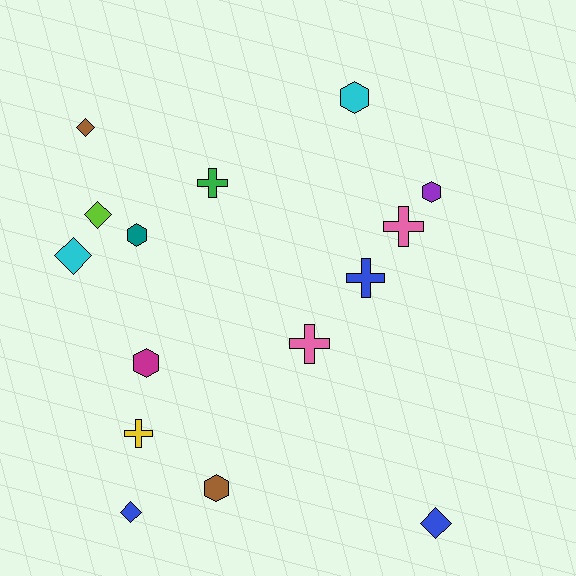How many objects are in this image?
There are 15 objects.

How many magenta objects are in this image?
There is 1 magenta object.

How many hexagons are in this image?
There are 5 hexagons.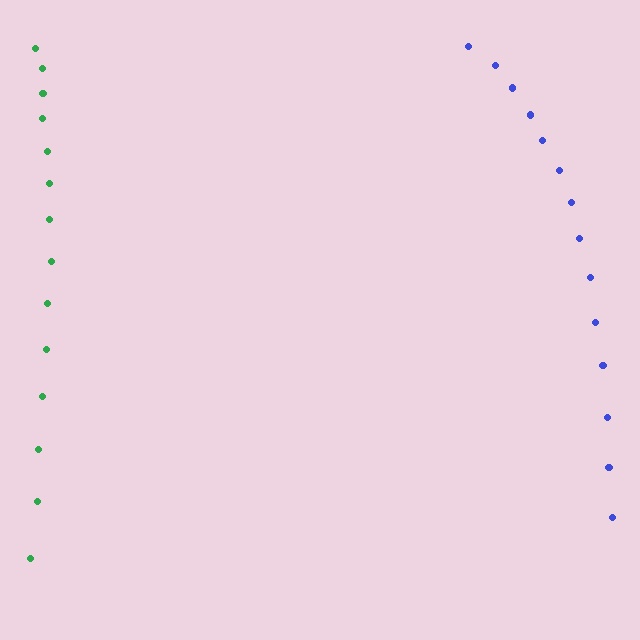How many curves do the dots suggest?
There are 2 distinct paths.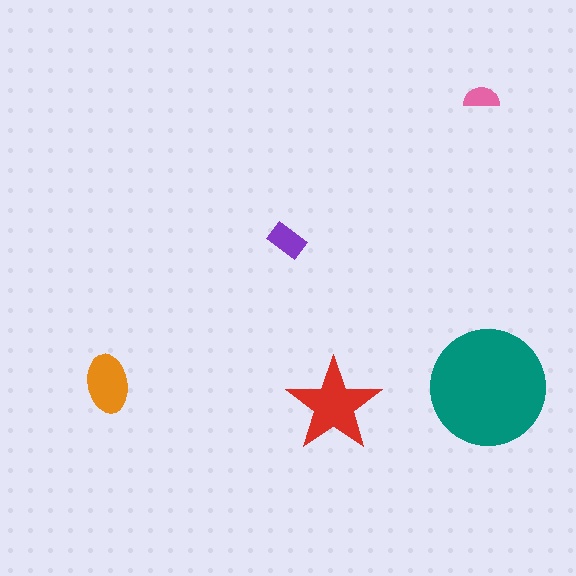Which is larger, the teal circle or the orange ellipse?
The teal circle.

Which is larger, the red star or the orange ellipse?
The red star.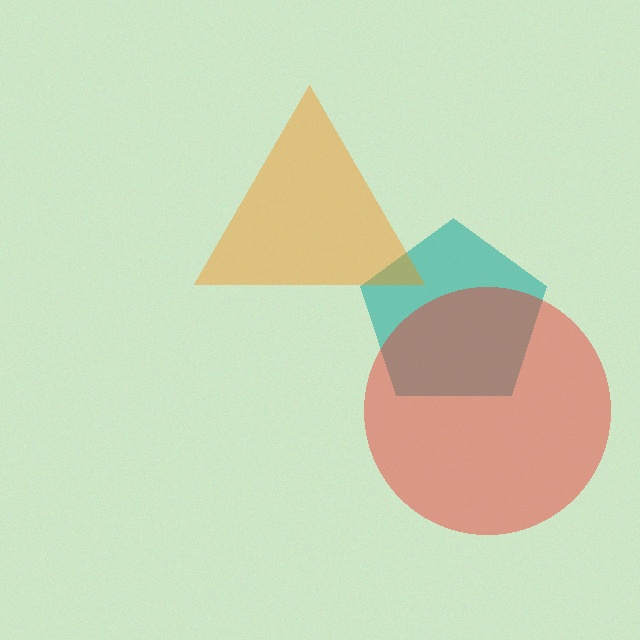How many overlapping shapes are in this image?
There are 3 overlapping shapes in the image.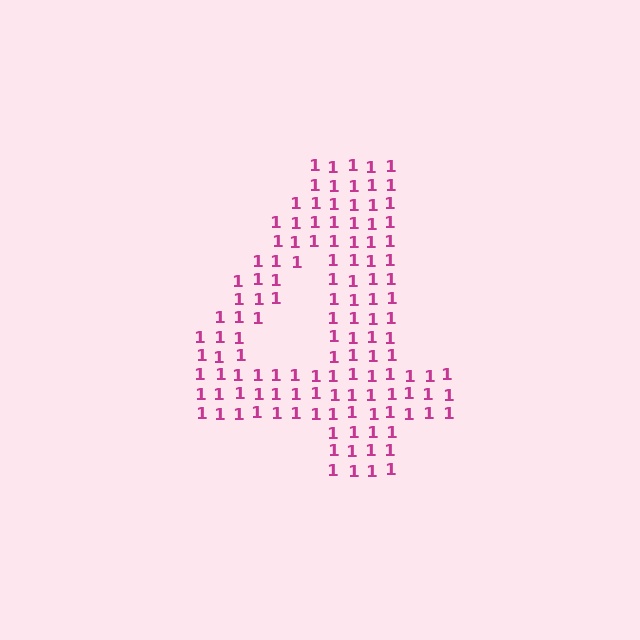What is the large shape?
The large shape is the digit 4.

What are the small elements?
The small elements are digit 1's.